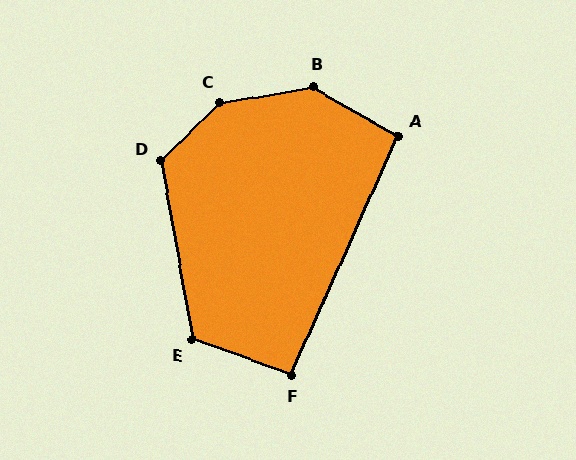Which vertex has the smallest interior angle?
F, at approximately 94 degrees.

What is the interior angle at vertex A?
Approximately 96 degrees (obtuse).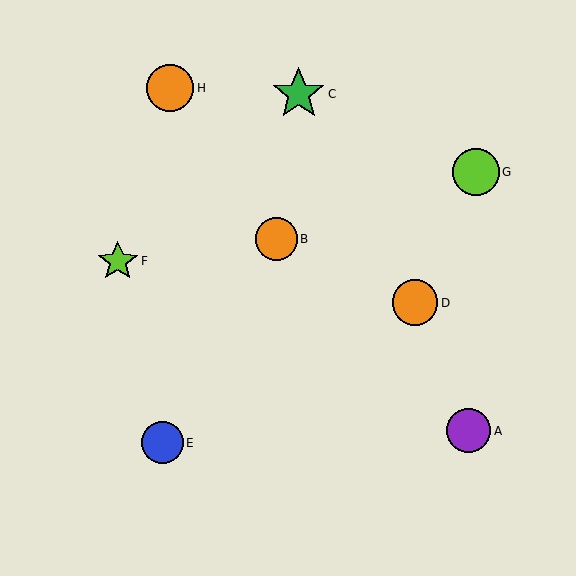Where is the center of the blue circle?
The center of the blue circle is at (162, 443).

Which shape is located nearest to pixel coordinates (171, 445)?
The blue circle (labeled E) at (162, 443) is nearest to that location.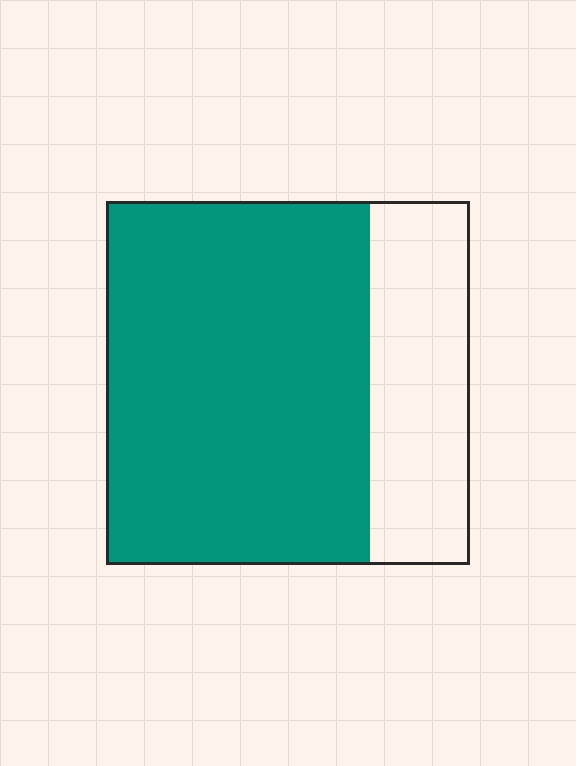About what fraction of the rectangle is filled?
About three quarters (3/4).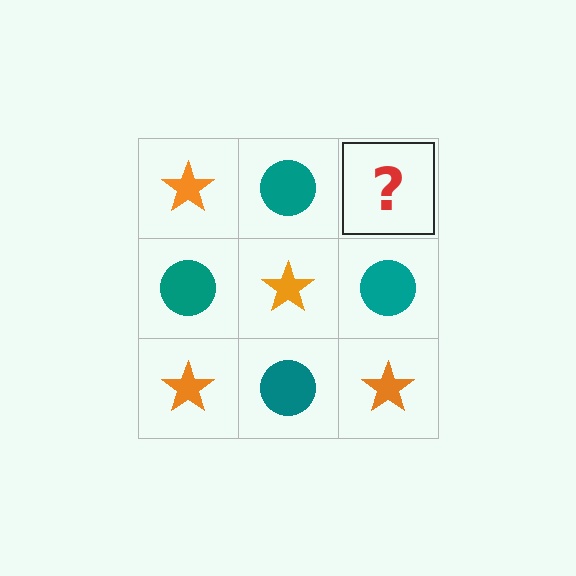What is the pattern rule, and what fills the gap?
The rule is that it alternates orange star and teal circle in a checkerboard pattern. The gap should be filled with an orange star.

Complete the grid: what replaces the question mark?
The question mark should be replaced with an orange star.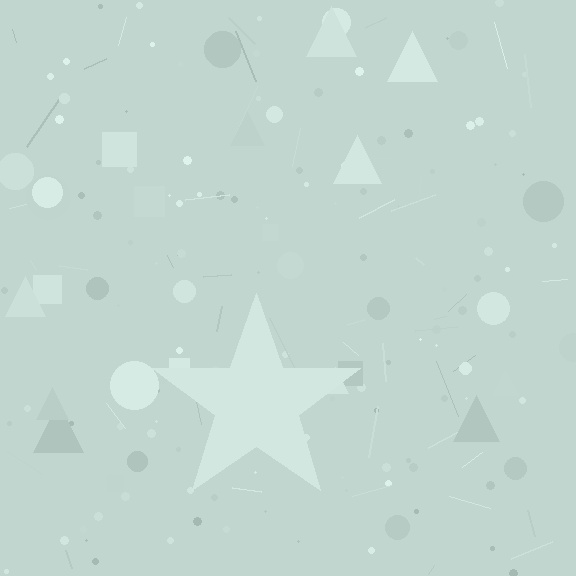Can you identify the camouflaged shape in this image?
The camouflaged shape is a star.